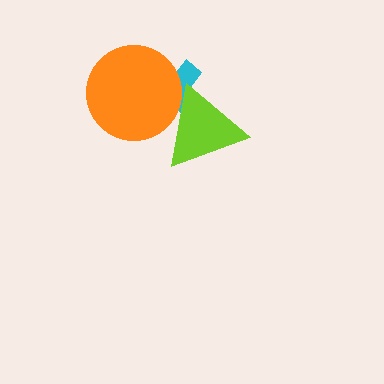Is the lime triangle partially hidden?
Yes, it is partially covered by another shape.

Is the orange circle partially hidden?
No, no other shape covers it.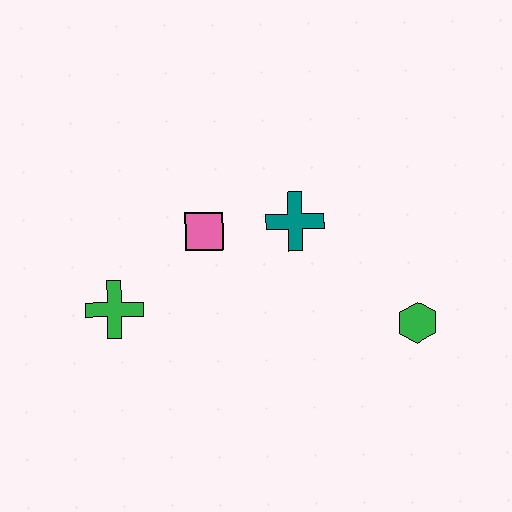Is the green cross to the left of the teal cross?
Yes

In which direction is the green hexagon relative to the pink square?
The green hexagon is to the right of the pink square.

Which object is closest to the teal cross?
The pink square is closest to the teal cross.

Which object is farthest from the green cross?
The green hexagon is farthest from the green cross.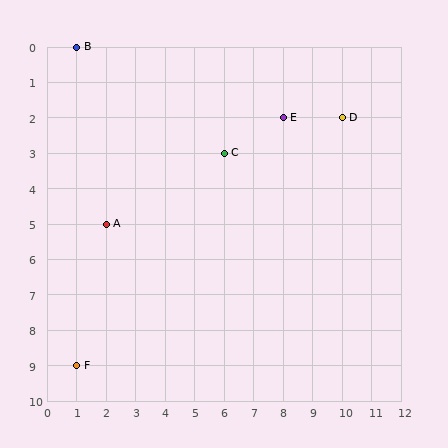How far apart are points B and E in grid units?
Points B and E are 7 columns and 2 rows apart (about 7.3 grid units diagonally).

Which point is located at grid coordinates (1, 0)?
Point B is at (1, 0).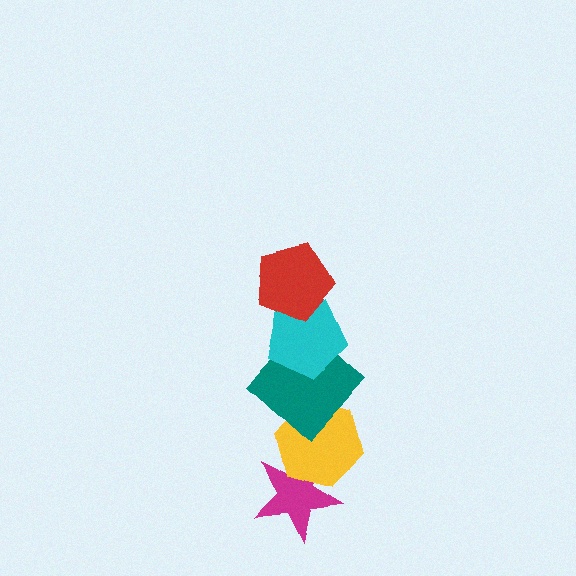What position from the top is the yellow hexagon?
The yellow hexagon is 4th from the top.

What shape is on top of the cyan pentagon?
The red pentagon is on top of the cyan pentagon.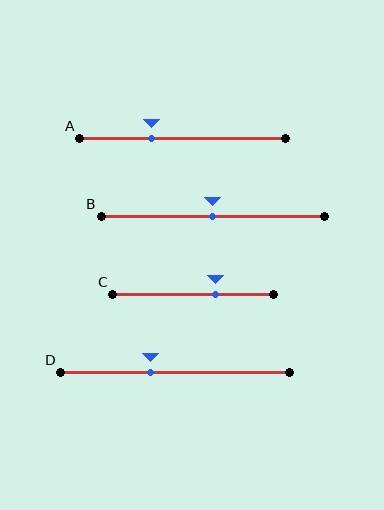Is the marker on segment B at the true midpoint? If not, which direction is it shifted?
Yes, the marker on segment B is at the true midpoint.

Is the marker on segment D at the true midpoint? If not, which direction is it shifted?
No, the marker on segment D is shifted to the left by about 11% of the segment length.